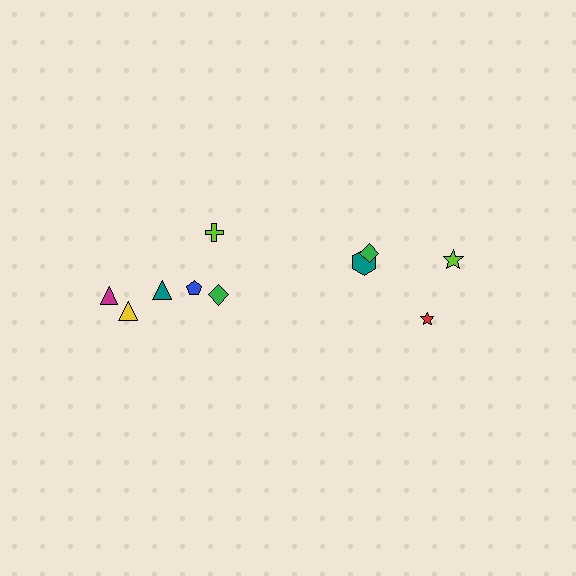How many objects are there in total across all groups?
There are 10 objects.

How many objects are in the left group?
There are 6 objects.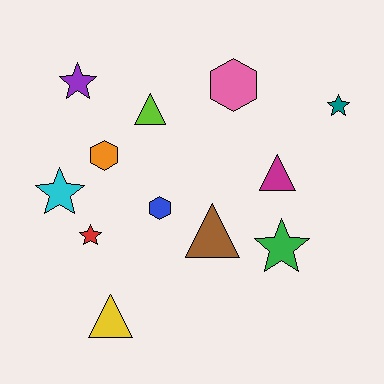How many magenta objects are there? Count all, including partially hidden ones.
There is 1 magenta object.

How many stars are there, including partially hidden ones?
There are 5 stars.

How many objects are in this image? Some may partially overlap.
There are 12 objects.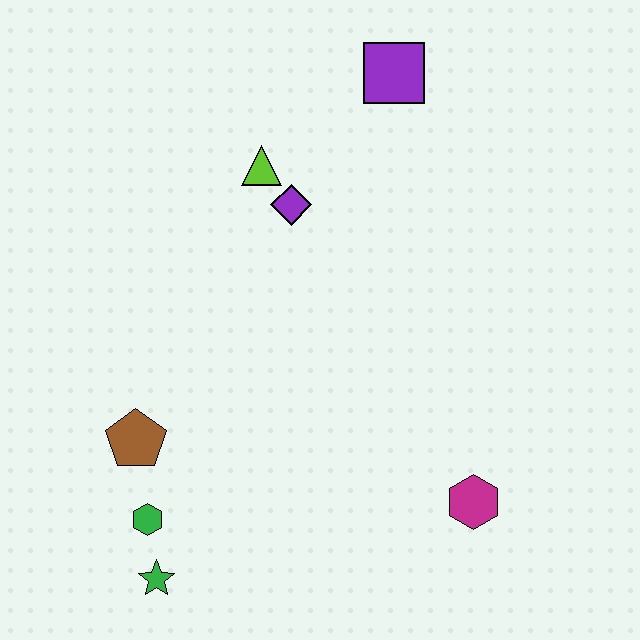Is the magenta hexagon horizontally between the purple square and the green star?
No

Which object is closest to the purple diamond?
The lime triangle is closest to the purple diamond.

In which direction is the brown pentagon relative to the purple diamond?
The brown pentagon is below the purple diamond.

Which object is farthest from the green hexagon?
The purple square is farthest from the green hexagon.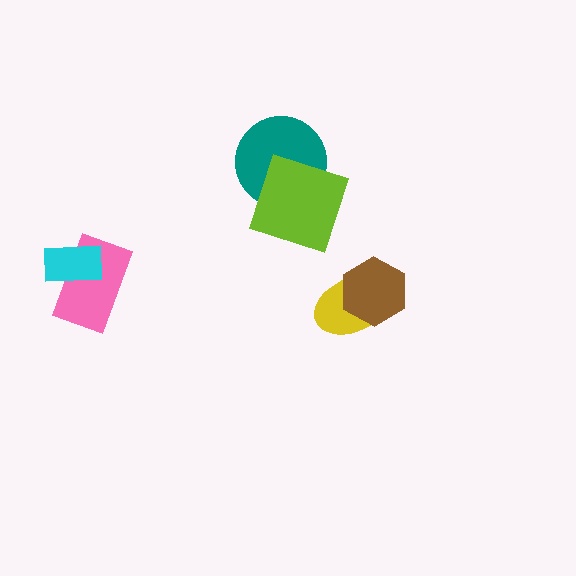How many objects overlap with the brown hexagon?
1 object overlaps with the brown hexagon.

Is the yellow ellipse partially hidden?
Yes, it is partially covered by another shape.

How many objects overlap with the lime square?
1 object overlaps with the lime square.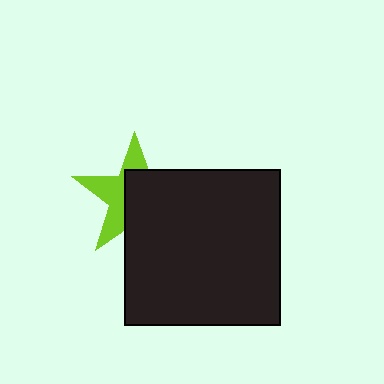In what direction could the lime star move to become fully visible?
The lime star could move toward the upper-left. That would shift it out from behind the black square entirely.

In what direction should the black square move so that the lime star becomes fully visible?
The black square should move toward the lower-right. That is the shortest direction to clear the overlap and leave the lime star fully visible.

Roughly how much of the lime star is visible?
A small part of it is visible (roughly 43%).